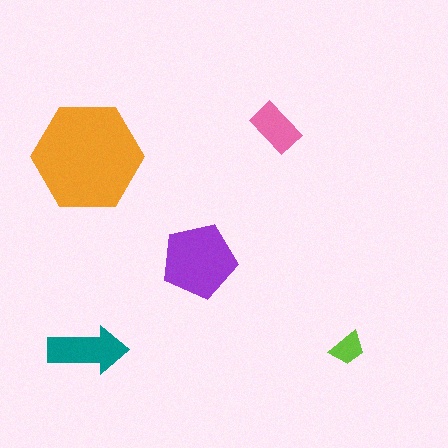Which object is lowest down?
The teal arrow is bottommost.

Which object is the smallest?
The lime trapezoid.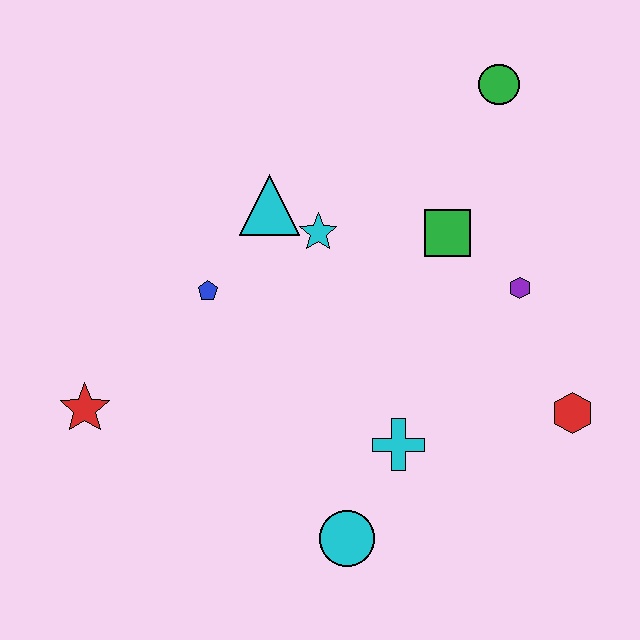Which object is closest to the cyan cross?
The cyan circle is closest to the cyan cross.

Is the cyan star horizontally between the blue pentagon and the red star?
No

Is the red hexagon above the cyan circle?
Yes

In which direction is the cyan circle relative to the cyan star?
The cyan circle is below the cyan star.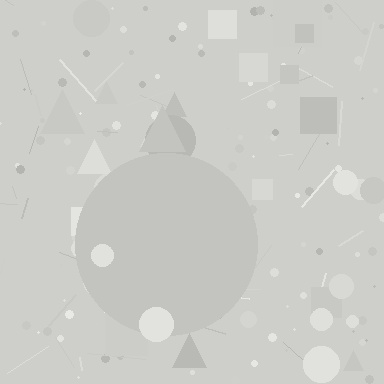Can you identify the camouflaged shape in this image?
The camouflaged shape is a circle.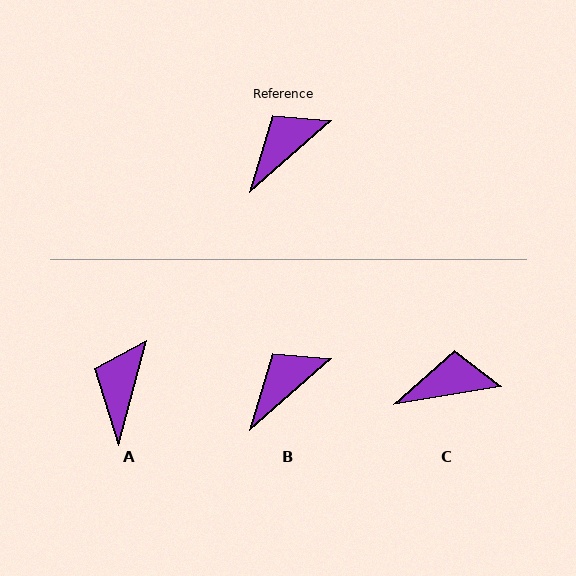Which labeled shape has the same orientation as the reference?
B.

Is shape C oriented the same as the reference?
No, it is off by about 32 degrees.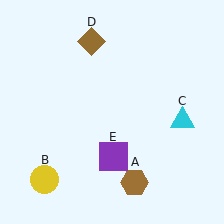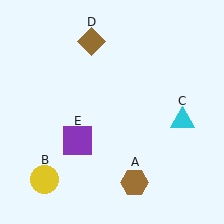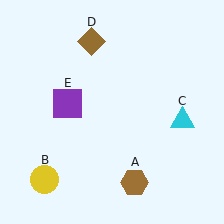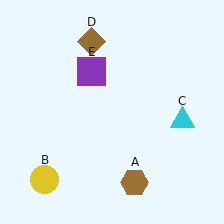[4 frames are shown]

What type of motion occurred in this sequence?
The purple square (object E) rotated clockwise around the center of the scene.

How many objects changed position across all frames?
1 object changed position: purple square (object E).